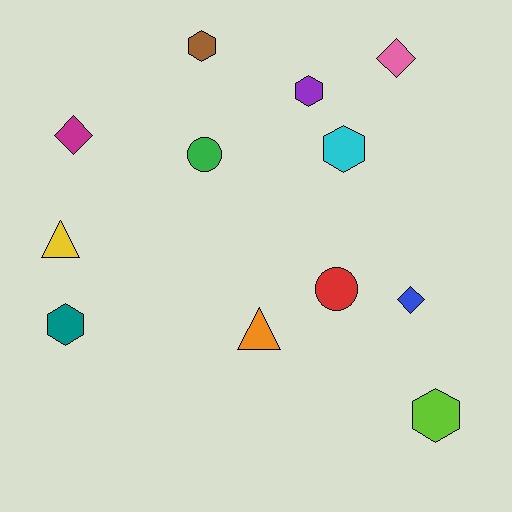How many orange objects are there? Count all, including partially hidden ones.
There is 1 orange object.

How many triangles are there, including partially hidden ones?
There are 2 triangles.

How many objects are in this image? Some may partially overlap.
There are 12 objects.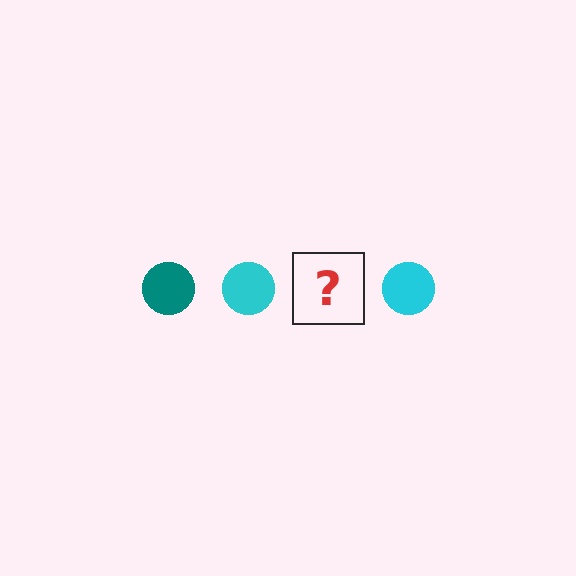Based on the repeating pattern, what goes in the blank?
The blank should be a teal circle.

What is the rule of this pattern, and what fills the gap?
The rule is that the pattern cycles through teal, cyan circles. The gap should be filled with a teal circle.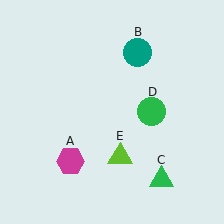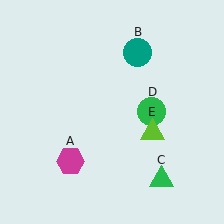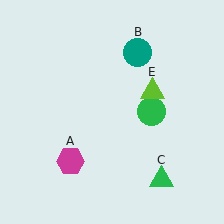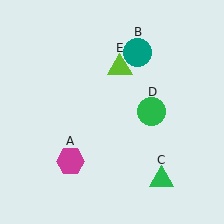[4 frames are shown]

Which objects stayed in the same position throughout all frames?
Magenta hexagon (object A) and teal circle (object B) and green triangle (object C) and green circle (object D) remained stationary.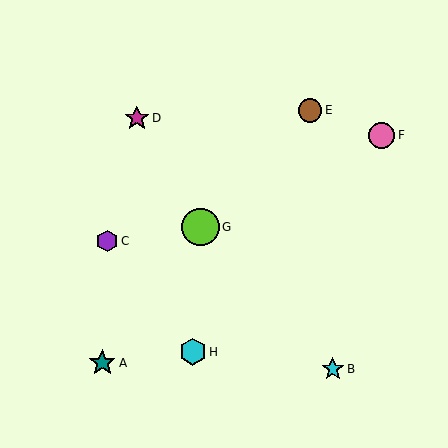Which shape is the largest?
The lime circle (labeled G) is the largest.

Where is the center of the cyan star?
The center of the cyan star is at (333, 369).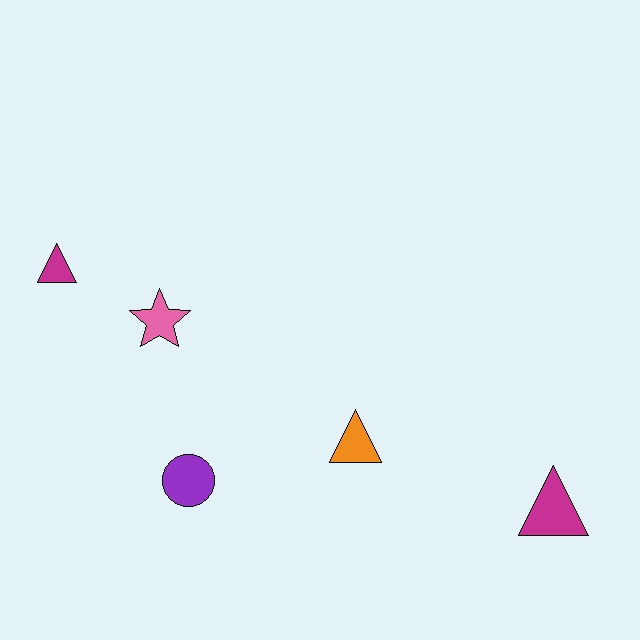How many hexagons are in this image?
There are no hexagons.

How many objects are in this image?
There are 5 objects.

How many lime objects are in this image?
There are no lime objects.